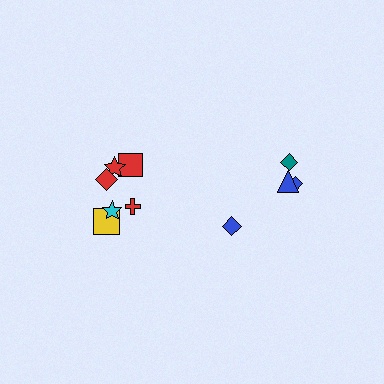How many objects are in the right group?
There are 4 objects.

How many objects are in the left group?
There are 6 objects.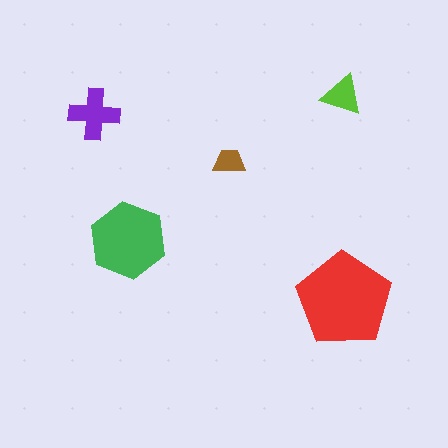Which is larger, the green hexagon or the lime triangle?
The green hexagon.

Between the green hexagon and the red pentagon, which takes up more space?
The red pentagon.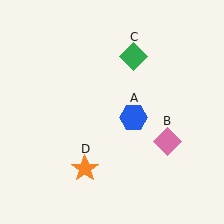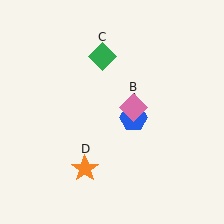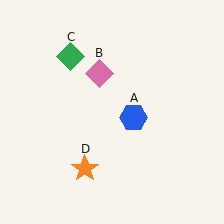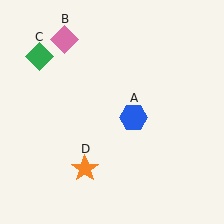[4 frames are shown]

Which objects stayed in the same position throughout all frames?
Blue hexagon (object A) and orange star (object D) remained stationary.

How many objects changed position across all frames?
2 objects changed position: pink diamond (object B), green diamond (object C).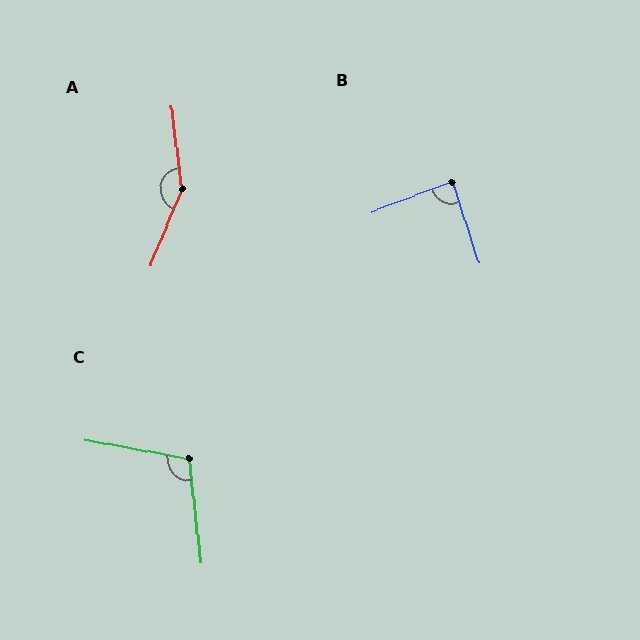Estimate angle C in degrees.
Approximately 107 degrees.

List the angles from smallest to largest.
B (87°), C (107°), A (151°).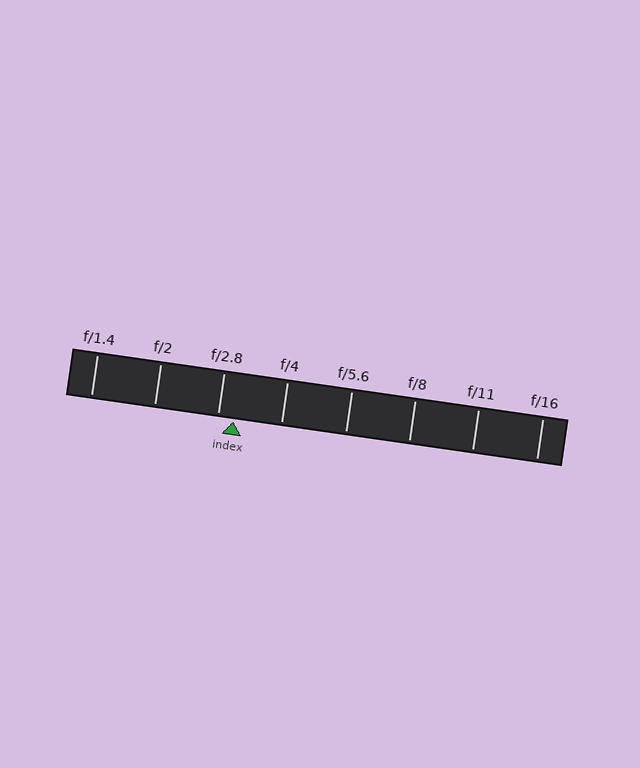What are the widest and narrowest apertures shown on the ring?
The widest aperture shown is f/1.4 and the narrowest is f/16.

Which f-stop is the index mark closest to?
The index mark is closest to f/2.8.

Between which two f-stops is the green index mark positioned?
The index mark is between f/2.8 and f/4.